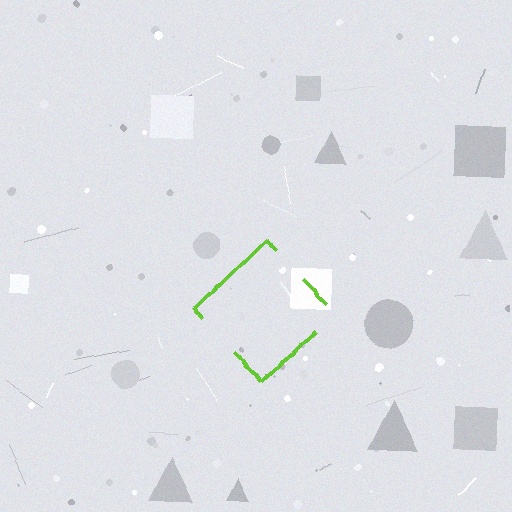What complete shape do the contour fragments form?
The contour fragments form a diamond.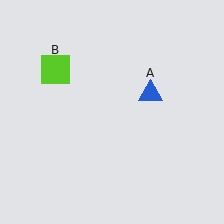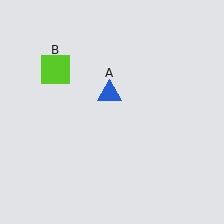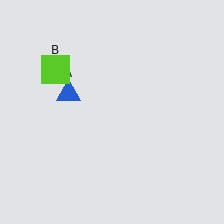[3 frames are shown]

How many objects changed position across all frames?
1 object changed position: blue triangle (object A).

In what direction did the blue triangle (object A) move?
The blue triangle (object A) moved left.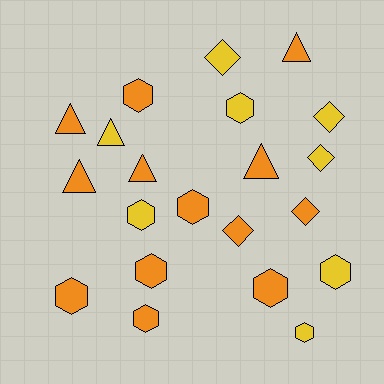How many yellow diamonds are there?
There are 3 yellow diamonds.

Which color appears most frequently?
Orange, with 13 objects.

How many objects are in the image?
There are 21 objects.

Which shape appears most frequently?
Hexagon, with 10 objects.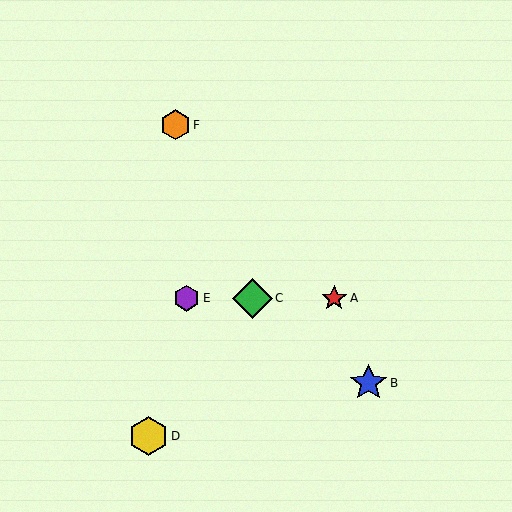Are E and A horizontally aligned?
Yes, both are at y≈298.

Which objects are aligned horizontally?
Objects A, C, E are aligned horizontally.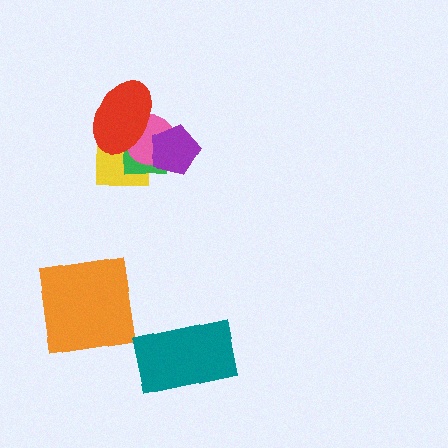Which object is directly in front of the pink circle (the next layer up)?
The red ellipse is directly in front of the pink circle.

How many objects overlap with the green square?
4 objects overlap with the green square.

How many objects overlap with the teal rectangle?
0 objects overlap with the teal rectangle.